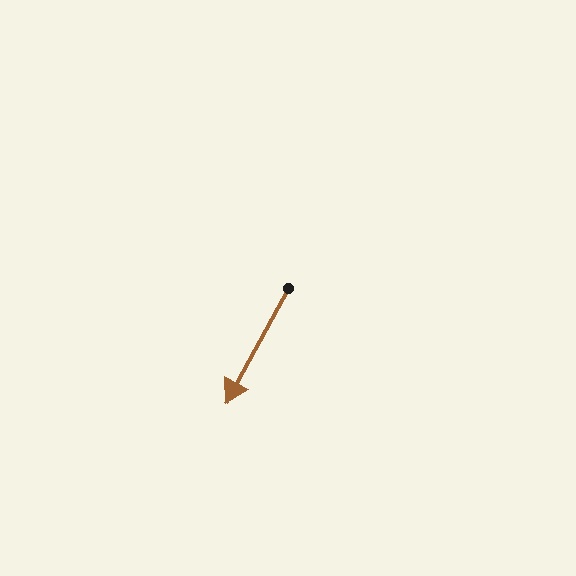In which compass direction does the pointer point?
Southwest.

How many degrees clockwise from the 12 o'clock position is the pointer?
Approximately 209 degrees.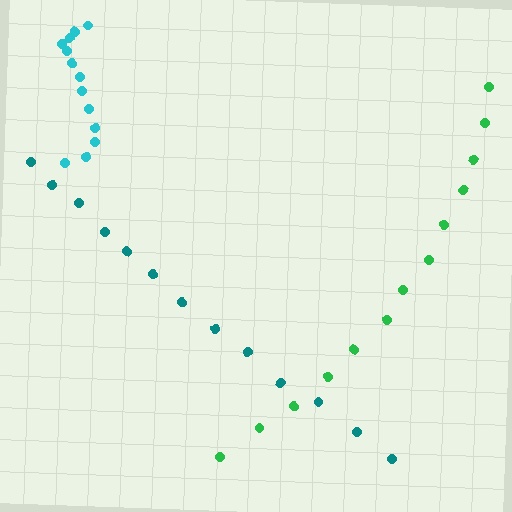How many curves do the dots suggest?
There are 3 distinct paths.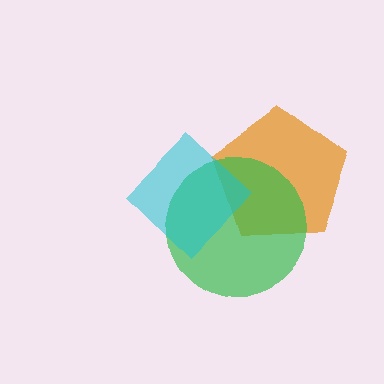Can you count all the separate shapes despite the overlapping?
Yes, there are 3 separate shapes.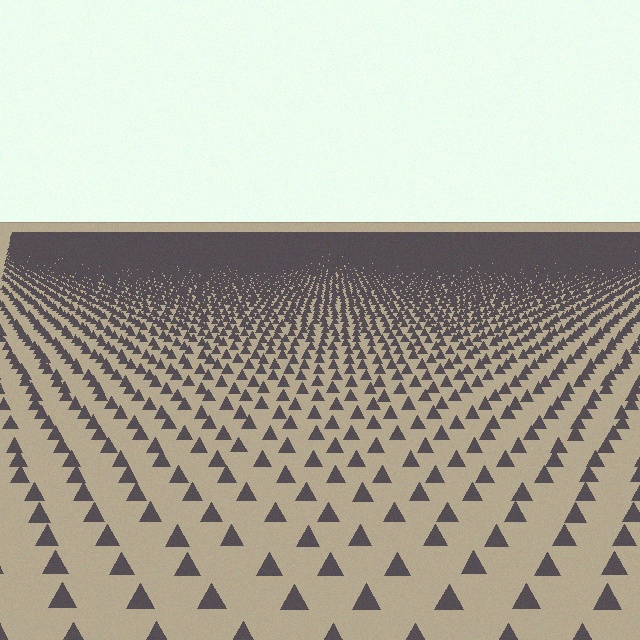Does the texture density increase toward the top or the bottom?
Density increases toward the top.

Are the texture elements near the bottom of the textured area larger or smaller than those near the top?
Larger. Near the bottom, elements are closer to the viewer and appear at a bigger on-screen size.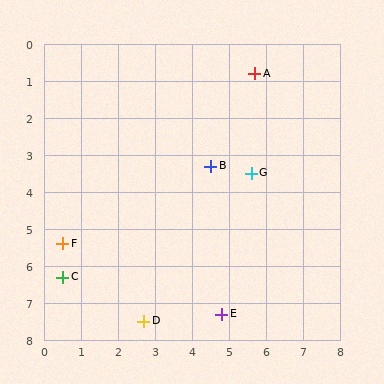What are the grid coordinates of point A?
Point A is at approximately (5.7, 0.8).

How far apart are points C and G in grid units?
Points C and G are about 5.8 grid units apart.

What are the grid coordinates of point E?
Point E is at approximately (4.8, 7.3).